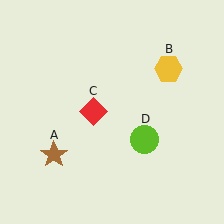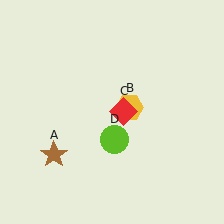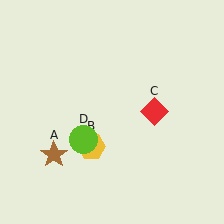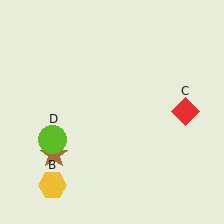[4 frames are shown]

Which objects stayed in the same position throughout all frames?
Brown star (object A) remained stationary.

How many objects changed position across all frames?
3 objects changed position: yellow hexagon (object B), red diamond (object C), lime circle (object D).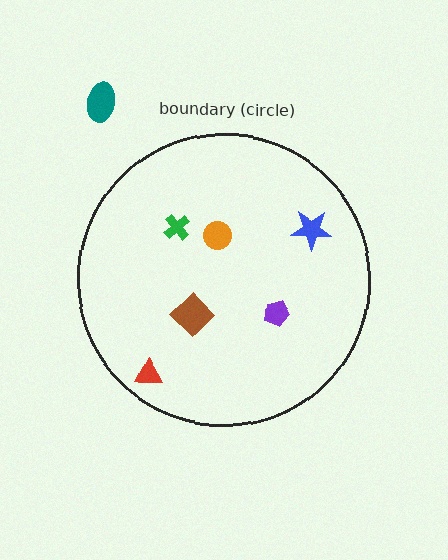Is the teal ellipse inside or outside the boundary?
Outside.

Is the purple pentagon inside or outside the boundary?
Inside.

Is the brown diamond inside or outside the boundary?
Inside.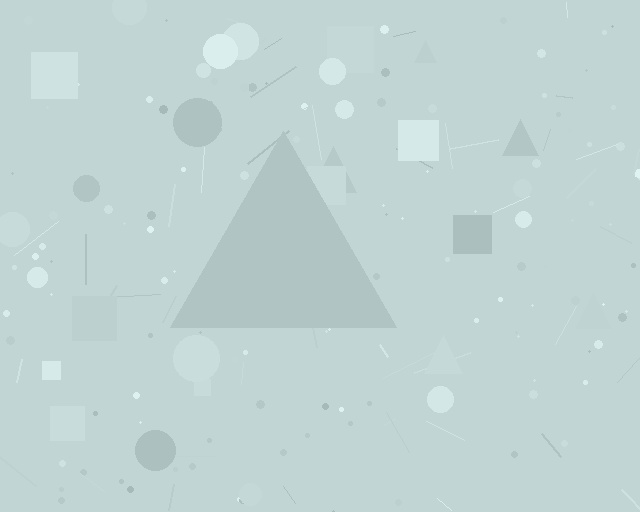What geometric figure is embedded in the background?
A triangle is embedded in the background.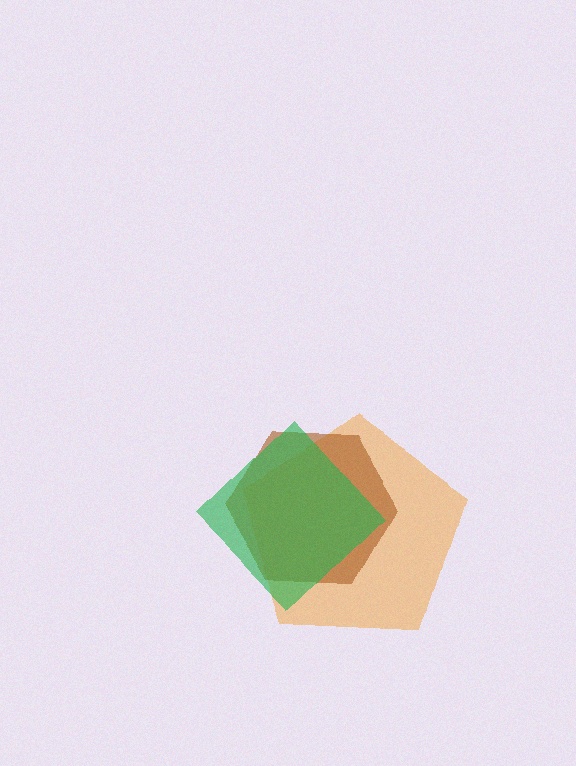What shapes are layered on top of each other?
The layered shapes are: an orange pentagon, a brown hexagon, a green diamond.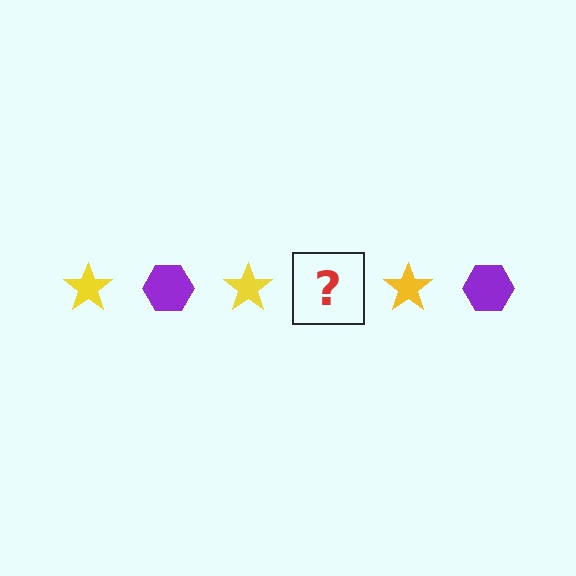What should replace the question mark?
The question mark should be replaced with a purple hexagon.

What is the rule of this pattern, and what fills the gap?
The rule is that the pattern alternates between yellow star and purple hexagon. The gap should be filled with a purple hexagon.